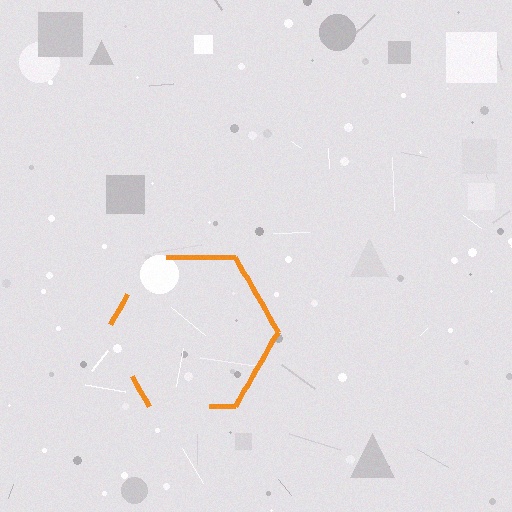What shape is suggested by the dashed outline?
The dashed outline suggests a hexagon.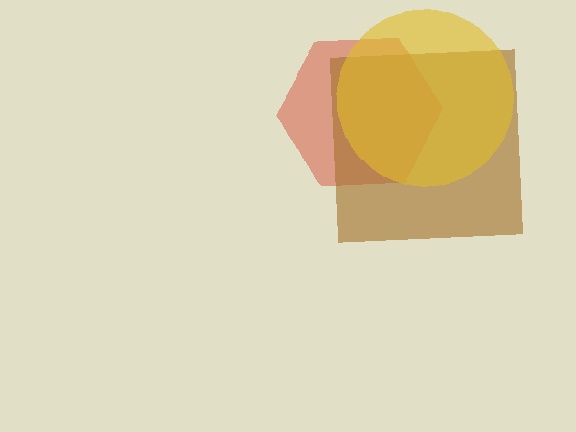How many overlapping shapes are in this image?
There are 3 overlapping shapes in the image.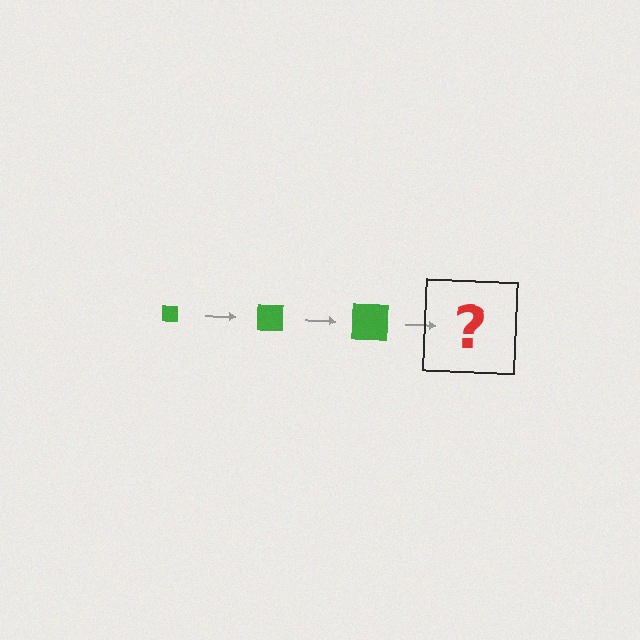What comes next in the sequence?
The next element should be a green square, larger than the previous one.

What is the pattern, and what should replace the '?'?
The pattern is that the square gets progressively larger each step. The '?' should be a green square, larger than the previous one.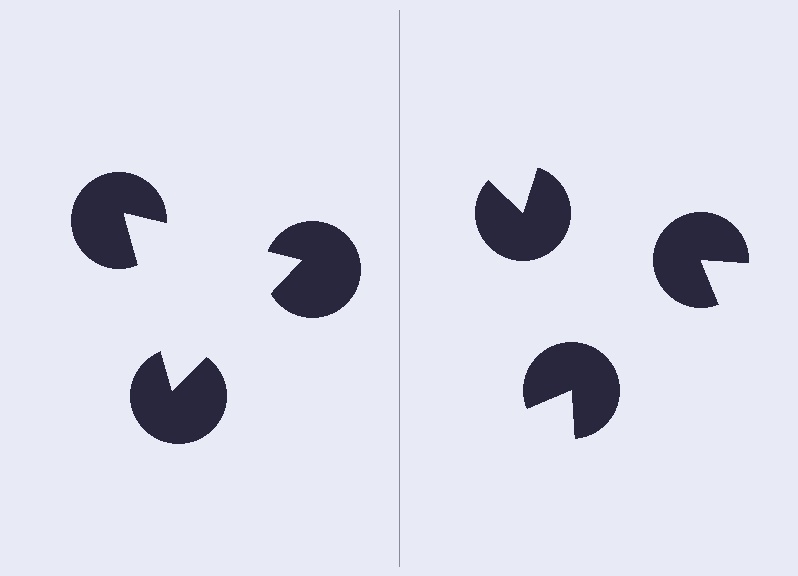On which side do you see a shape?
An illusory triangle appears on the left side. On the right side the wedge cuts are rotated, so no coherent shape forms.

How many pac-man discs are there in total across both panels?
6 — 3 on each side.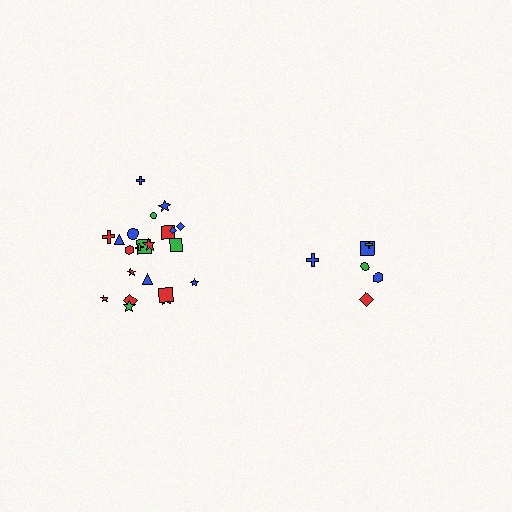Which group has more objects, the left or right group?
The left group.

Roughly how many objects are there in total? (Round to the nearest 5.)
Roughly 30 objects in total.